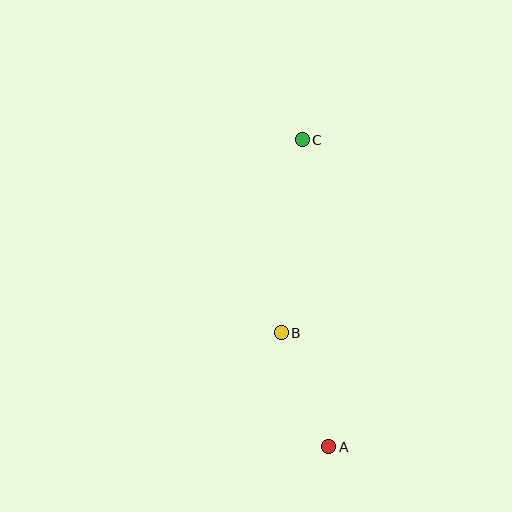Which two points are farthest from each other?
Points A and C are farthest from each other.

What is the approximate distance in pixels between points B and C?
The distance between B and C is approximately 194 pixels.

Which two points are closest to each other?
Points A and B are closest to each other.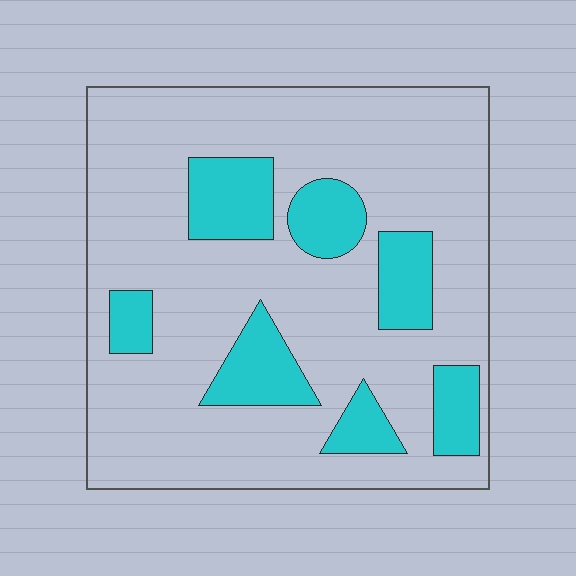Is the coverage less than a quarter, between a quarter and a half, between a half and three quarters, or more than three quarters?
Less than a quarter.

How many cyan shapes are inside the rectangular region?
7.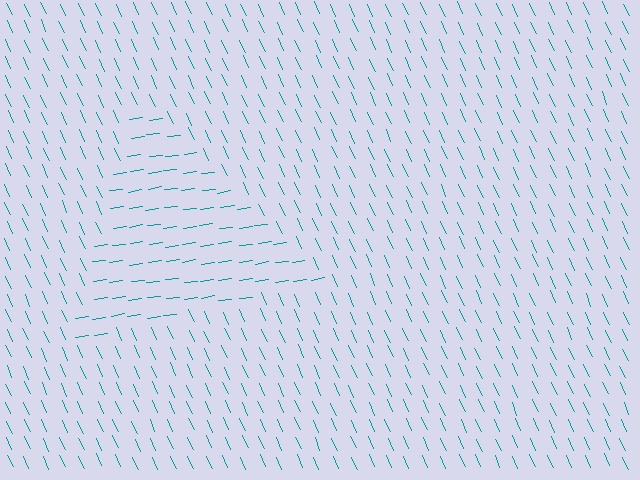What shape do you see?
I see a triangle.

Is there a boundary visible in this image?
Yes, there is a texture boundary formed by a change in line orientation.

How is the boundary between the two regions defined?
The boundary is defined purely by a change in line orientation (approximately 74 degrees difference). All lines are the same color and thickness.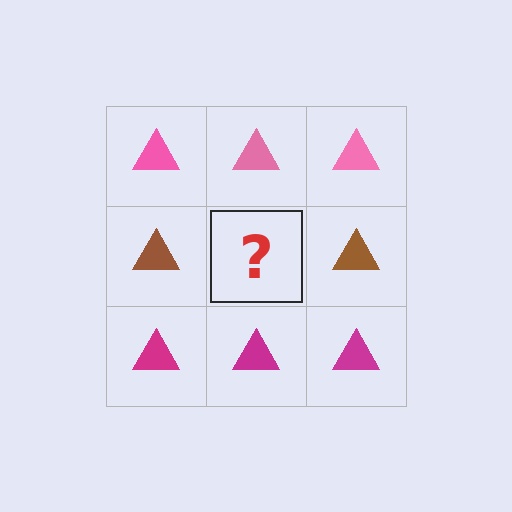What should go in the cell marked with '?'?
The missing cell should contain a brown triangle.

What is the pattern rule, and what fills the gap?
The rule is that each row has a consistent color. The gap should be filled with a brown triangle.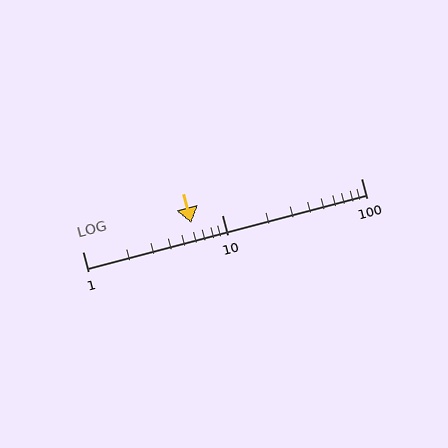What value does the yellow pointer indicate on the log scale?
The pointer indicates approximately 6.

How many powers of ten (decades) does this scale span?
The scale spans 2 decades, from 1 to 100.